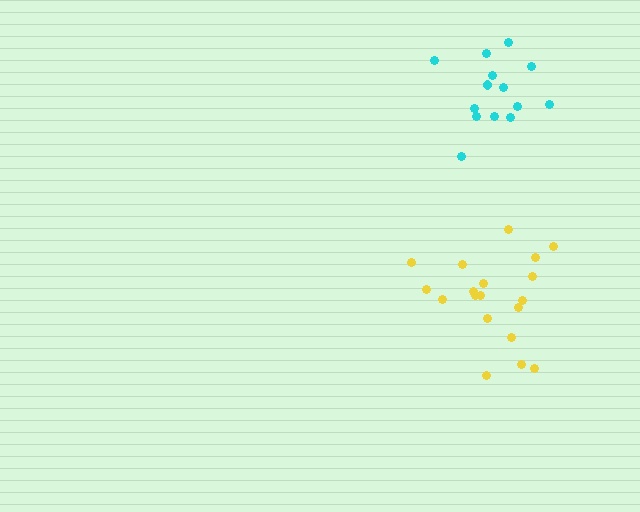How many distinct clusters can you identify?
There are 2 distinct clusters.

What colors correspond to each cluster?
The clusters are colored: cyan, yellow.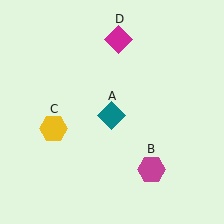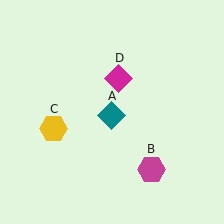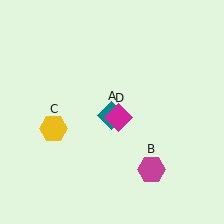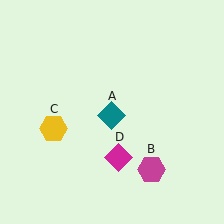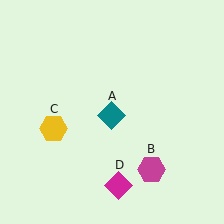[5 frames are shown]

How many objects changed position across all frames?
1 object changed position: magenta diamond (object D).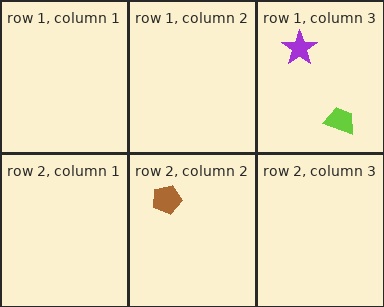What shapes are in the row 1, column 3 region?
The purple star, the lime trapezoid.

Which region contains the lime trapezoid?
The row 1, column 3 region.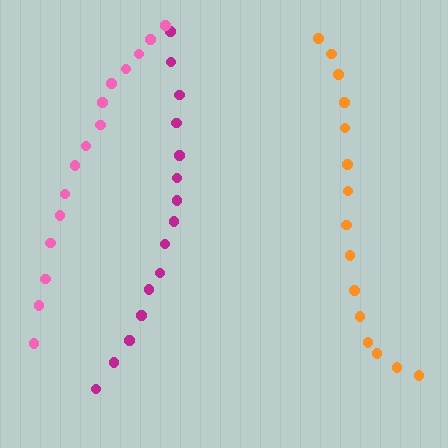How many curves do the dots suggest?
There are 3 distinct paths.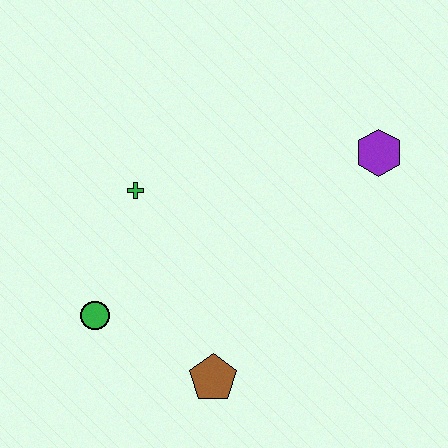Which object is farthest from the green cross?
The purple hexagon is farthest from the green cross.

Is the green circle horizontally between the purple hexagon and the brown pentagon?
No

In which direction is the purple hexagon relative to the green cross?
The purple hexagon is to the right of the green cross.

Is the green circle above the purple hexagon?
No